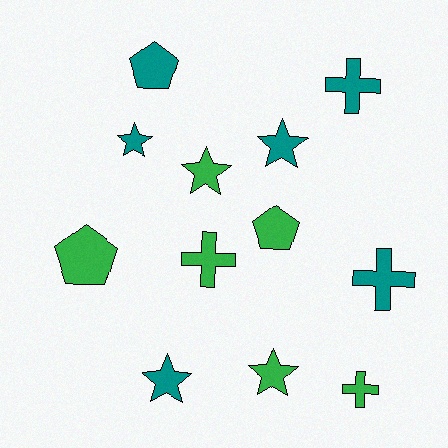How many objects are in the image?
There are 12 objects.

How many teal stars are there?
There are 3 teal stars.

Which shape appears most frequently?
Star, with 5 objects.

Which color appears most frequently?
Teal, with 6 objects.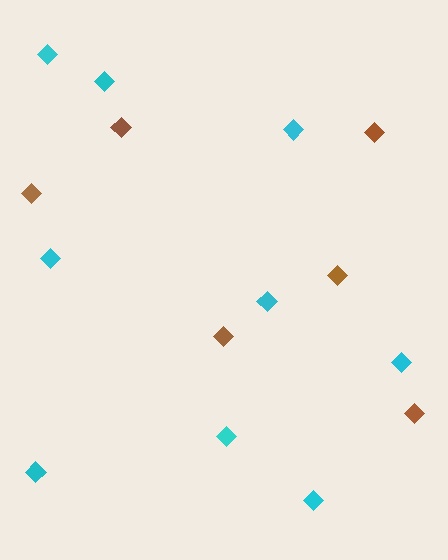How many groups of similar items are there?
There are 2 groups: one group of cyan diamonds (9) and one group of brown diamonds (6).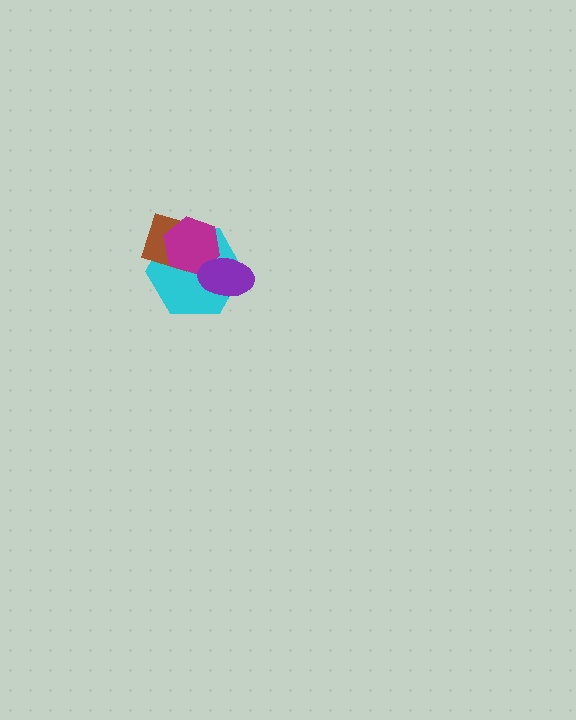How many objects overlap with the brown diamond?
2 objects overlap with the brown diamond.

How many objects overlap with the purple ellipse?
2 objects overlap with the purple ellipse.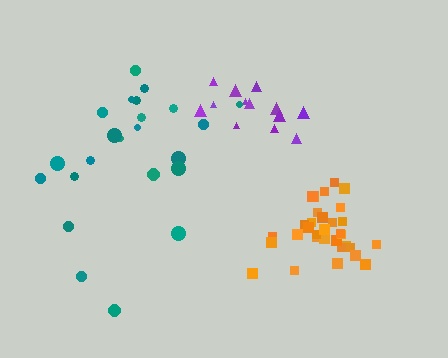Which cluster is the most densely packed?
Orange.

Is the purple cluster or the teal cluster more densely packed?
Purple.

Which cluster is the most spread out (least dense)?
Teal.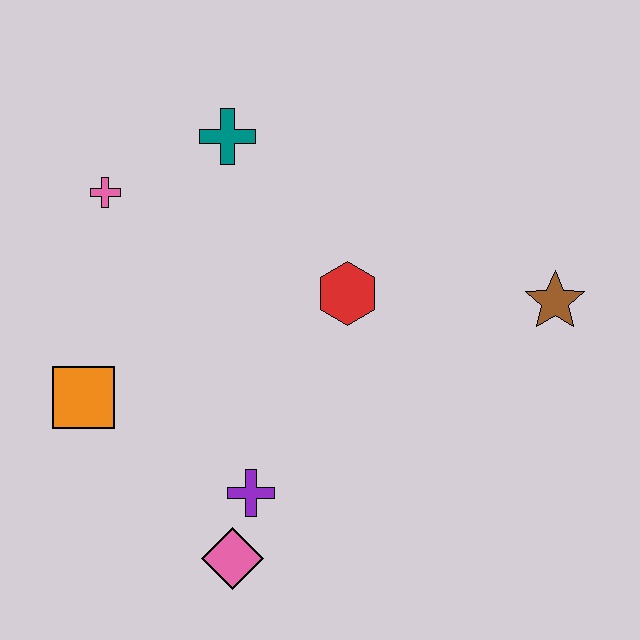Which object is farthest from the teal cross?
The pink diamond is farthest from the teal cross.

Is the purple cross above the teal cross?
No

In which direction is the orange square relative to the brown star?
The orange square is to the left of the brown star.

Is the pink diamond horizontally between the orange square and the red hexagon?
Yes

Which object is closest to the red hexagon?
The teal cross is closest to the red hexagon.